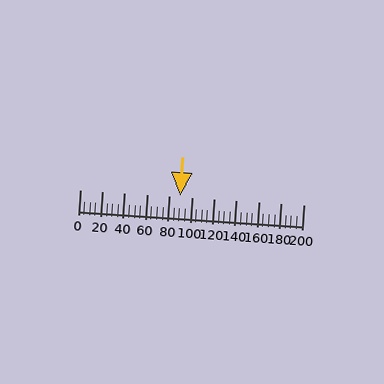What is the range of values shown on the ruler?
The ruler shows values from 0 to 200.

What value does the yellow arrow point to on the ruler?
The yellow arrow points to approximately 90.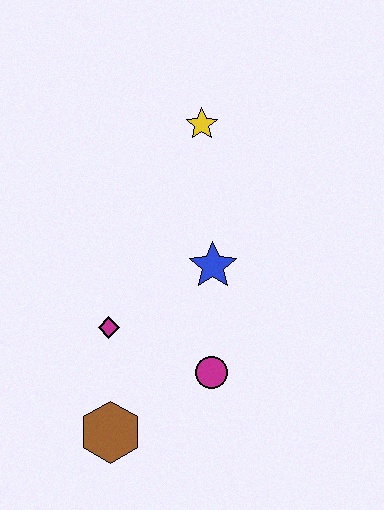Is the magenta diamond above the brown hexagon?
Yes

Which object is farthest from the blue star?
The brown hexagon is farthest from the blue star.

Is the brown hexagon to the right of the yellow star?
No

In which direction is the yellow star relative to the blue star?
The yellow star is above the blue star.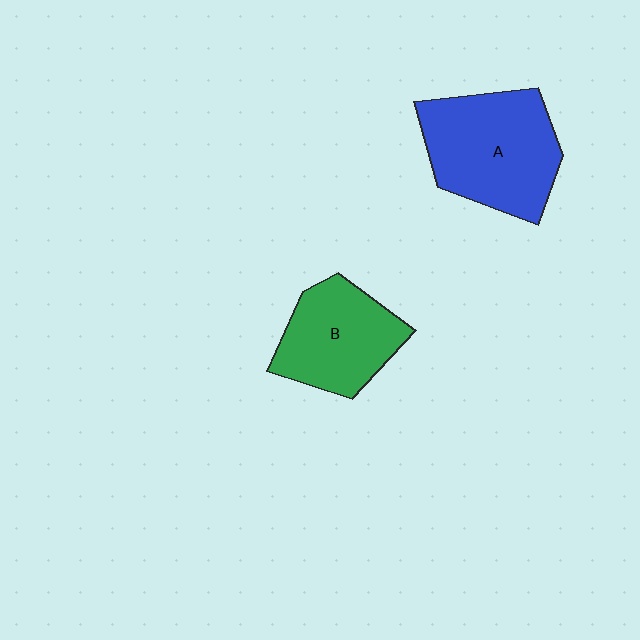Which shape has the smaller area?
Shape B (green).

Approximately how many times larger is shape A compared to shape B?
Approximately 1.3 times.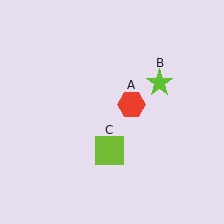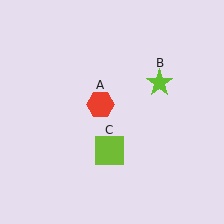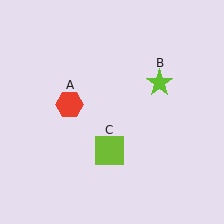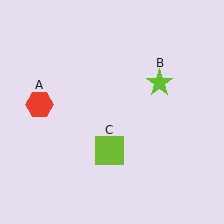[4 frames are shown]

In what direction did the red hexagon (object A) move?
The red hexagon (object A) moved left.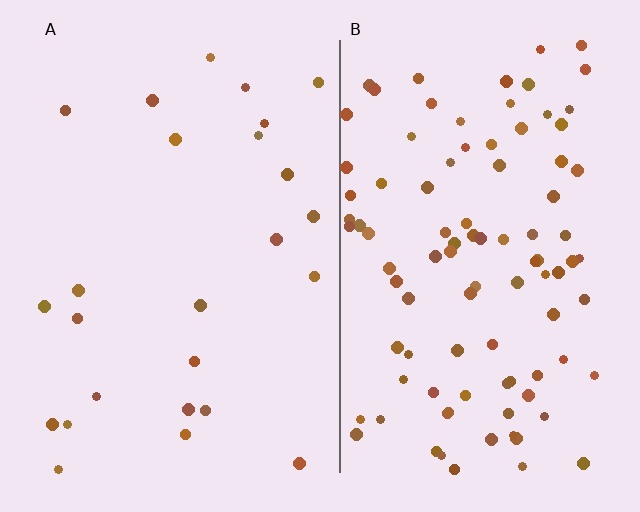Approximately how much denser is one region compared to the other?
Approximately 3.9× — region B over region A.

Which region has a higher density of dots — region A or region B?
B (the right).